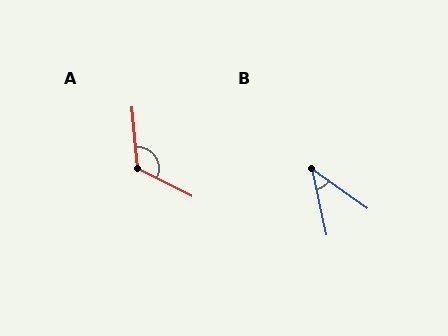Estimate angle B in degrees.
Approximately 42 degrees.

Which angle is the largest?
A, at approximately 122 degrees.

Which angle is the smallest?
B, at approximately 42 degrees.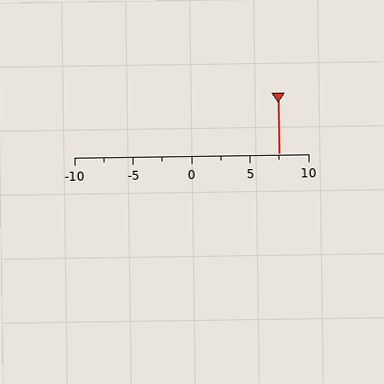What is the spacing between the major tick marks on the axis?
The major ticks are spaced 5 apart.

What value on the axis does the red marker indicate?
The marker indicates approximately 7.5.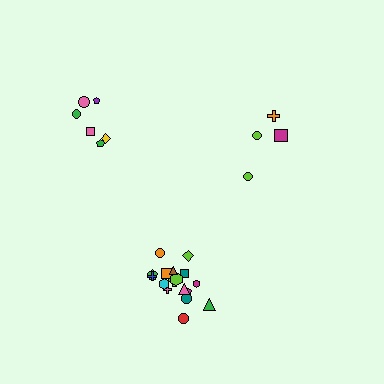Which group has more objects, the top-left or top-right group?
The top-left group.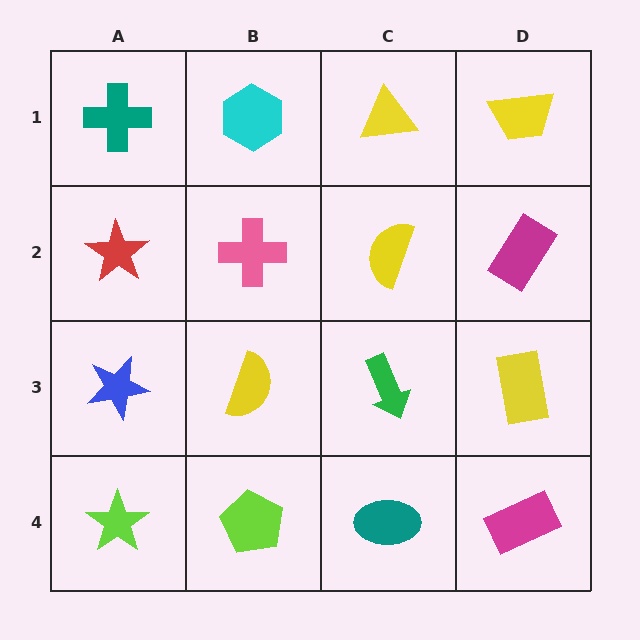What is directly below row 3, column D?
A magenta rectangle.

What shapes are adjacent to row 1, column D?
A magenta rectangle (row 2, column D), a yellow triangle (row 1, column C).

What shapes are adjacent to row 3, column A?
A red star (row 2, column A), a lime star (row 4, column A), a yellow semicircle (row 3, column B).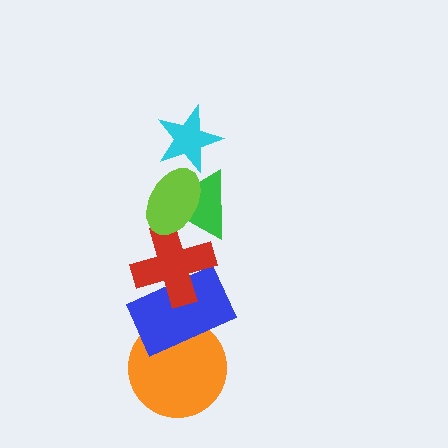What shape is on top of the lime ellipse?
The cyan star is on top of the lime ellipse.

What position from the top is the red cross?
The red cross is 4th from the top.